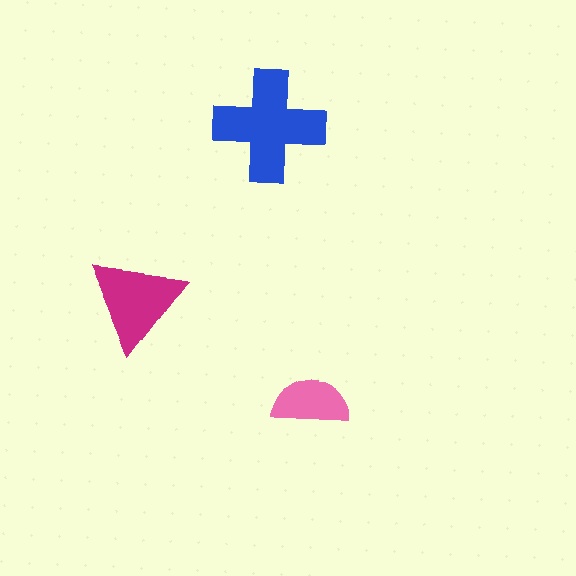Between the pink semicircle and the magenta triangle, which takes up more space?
The magenta triangle.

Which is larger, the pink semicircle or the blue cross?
The blue cross.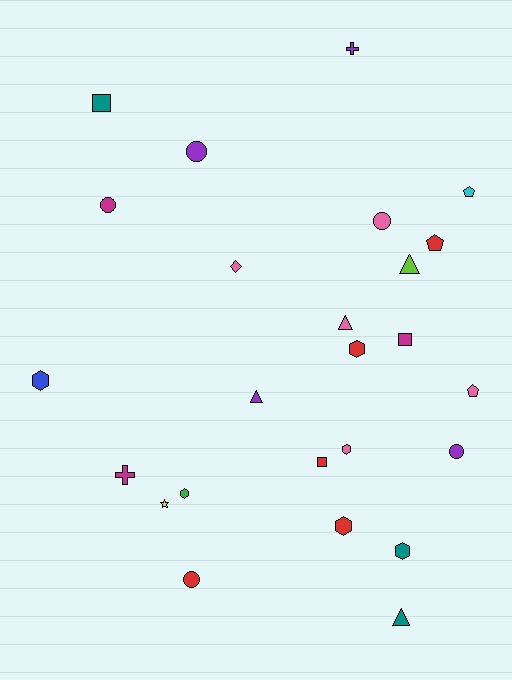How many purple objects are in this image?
There are 4 purple objects.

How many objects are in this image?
There are 25 objects.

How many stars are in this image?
There is 1 star.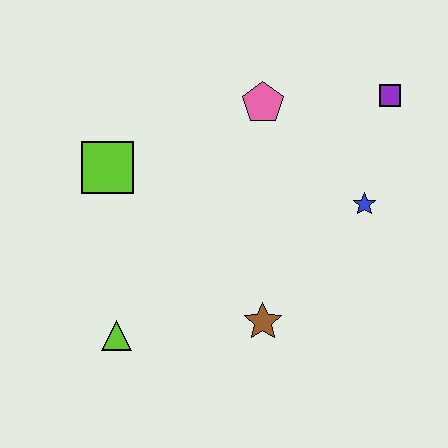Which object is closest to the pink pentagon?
The purple square is closest to the pink pentagon.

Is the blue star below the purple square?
Yes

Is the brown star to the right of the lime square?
Yes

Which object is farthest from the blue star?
The lime triangle is farthest from the blue star.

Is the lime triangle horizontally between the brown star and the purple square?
No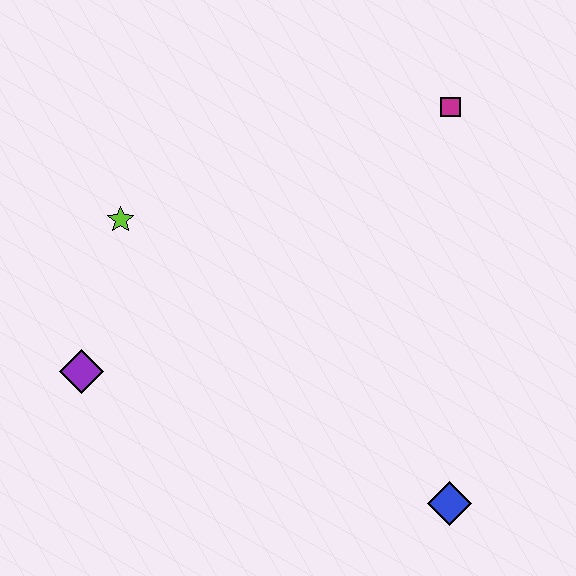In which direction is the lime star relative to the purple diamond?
The lime star is above the purple diamond.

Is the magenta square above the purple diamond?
Yes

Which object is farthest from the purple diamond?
The magenta square is farthest from the purple diamond.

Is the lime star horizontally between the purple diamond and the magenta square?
Yes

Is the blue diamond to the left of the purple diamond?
No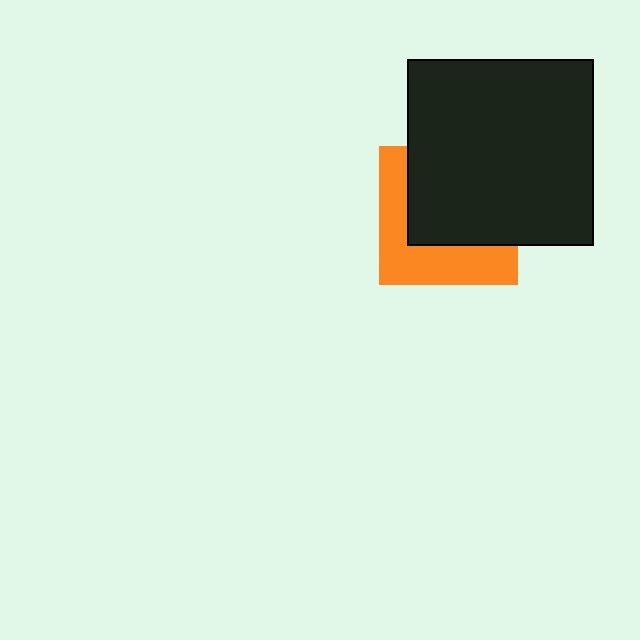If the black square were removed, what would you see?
You would see the complete orange square.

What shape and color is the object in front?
The object in front is a black square.